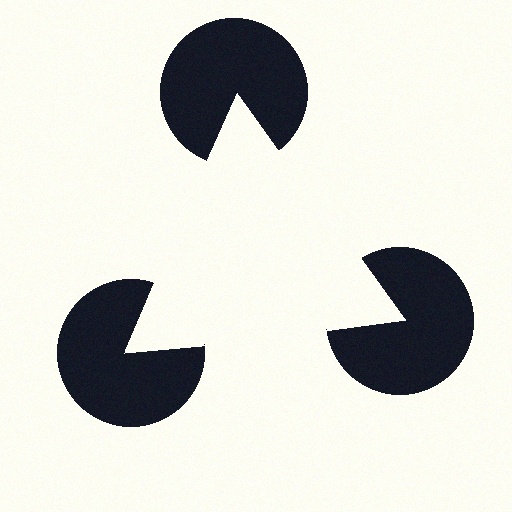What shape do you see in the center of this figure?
An illusory triangle — its edges are inferred from the aligned wedge cuts in the pac-man discs, not physically drawn.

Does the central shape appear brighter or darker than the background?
It typically appears slightly brighter than the background, even though no actual brightness change is drawn.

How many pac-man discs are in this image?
There are 3 — one at each vertex of the illusory triangle.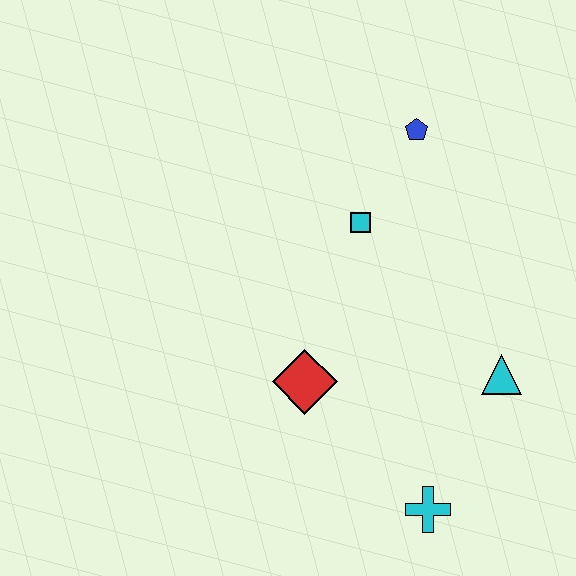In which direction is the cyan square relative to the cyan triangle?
The cyan square is above the cyan triangle.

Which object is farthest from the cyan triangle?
The blue pentagon is farthest from the cyan triangle.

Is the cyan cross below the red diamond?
Yes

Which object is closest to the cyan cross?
The cyan triangle is closest to the cyan cross.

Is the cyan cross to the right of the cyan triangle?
No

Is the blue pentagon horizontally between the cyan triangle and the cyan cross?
No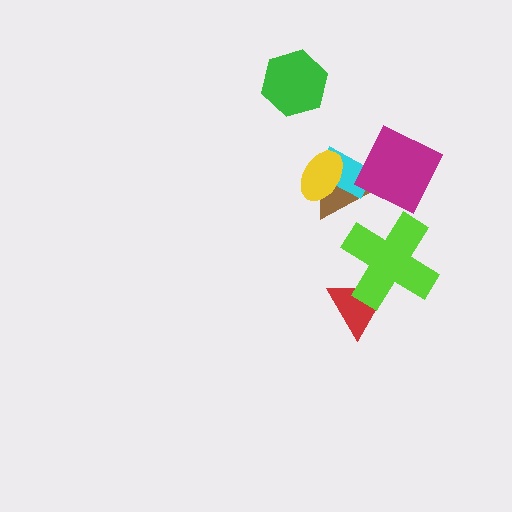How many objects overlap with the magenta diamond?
2 objects overlap with the magenta diamond.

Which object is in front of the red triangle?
The lime cross is in front of the red triangle.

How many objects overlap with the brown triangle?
3 objects overlap with the brown triangle.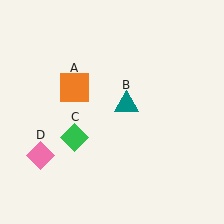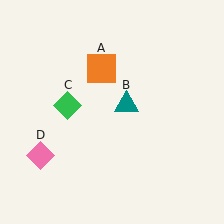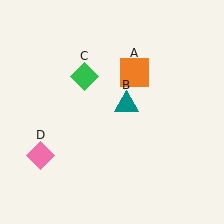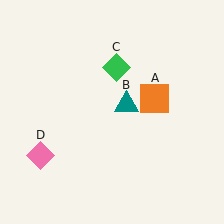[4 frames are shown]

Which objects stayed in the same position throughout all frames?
Teal triangle (object B) and pink diamond (object D) remained stationary.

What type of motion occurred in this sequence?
The orange square (object A), green diamond (object C) rotated clockwise around the center of the scene.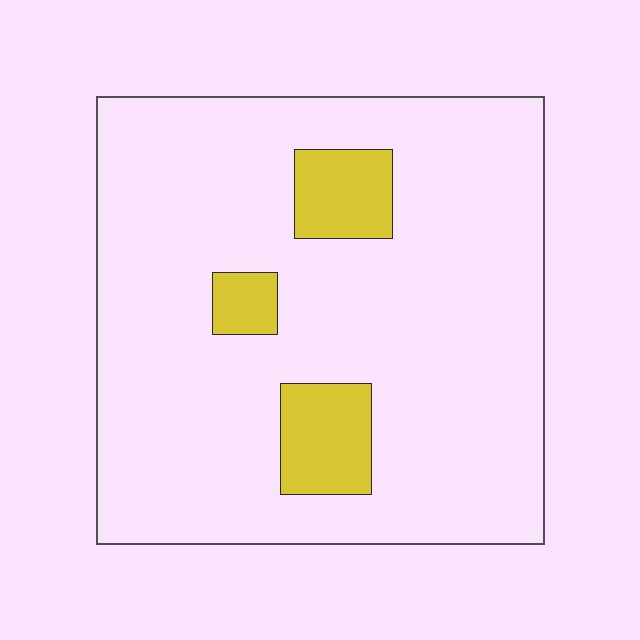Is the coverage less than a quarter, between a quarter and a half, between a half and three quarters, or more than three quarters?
Less than a quarter.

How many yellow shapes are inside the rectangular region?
3.